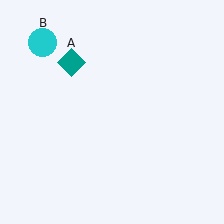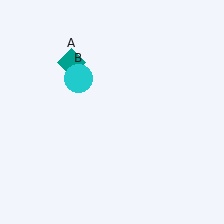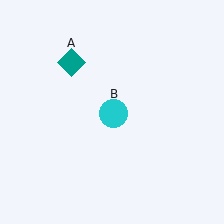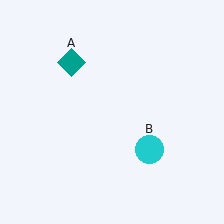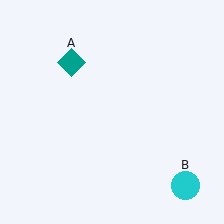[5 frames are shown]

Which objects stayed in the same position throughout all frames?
Teal diamond (object A) remained stationary.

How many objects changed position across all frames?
1 object changed position: cyan circle (object B).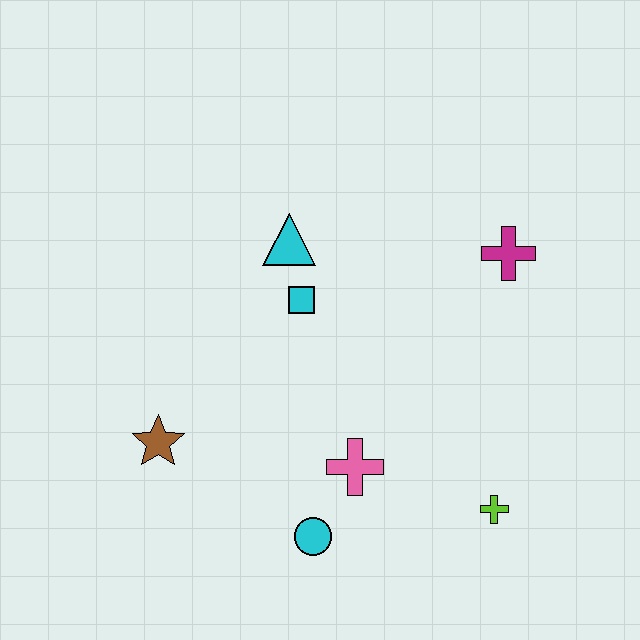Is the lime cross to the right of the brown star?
Yes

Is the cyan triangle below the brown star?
No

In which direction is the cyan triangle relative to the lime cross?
The cyan triangle is above the lime cross.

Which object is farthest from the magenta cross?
The brown star is farthest from the magenta cross.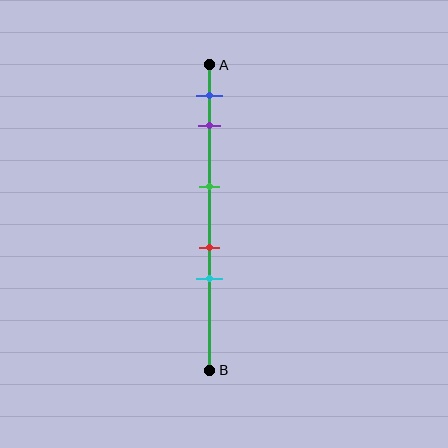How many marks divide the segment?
There are 5 marks dividing the segment.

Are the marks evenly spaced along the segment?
No, the marks are not evenly spaced.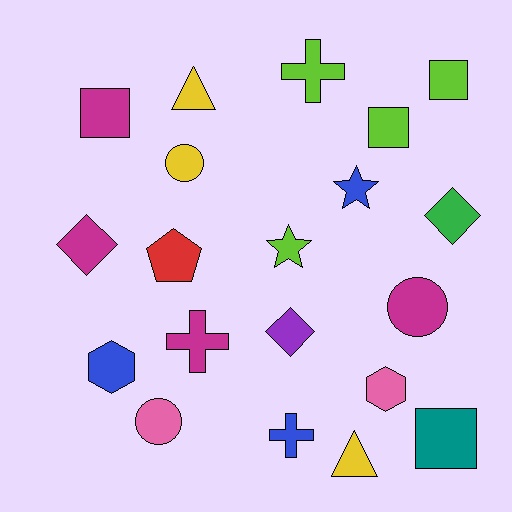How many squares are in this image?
There are 4 squares.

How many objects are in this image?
There are 20 objects.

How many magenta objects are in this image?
There are 4 magenta objects.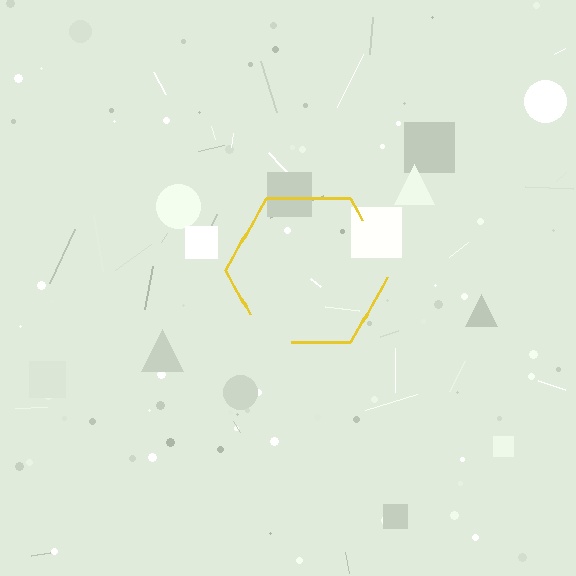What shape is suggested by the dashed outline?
The dashed outline suggests a hexagon.